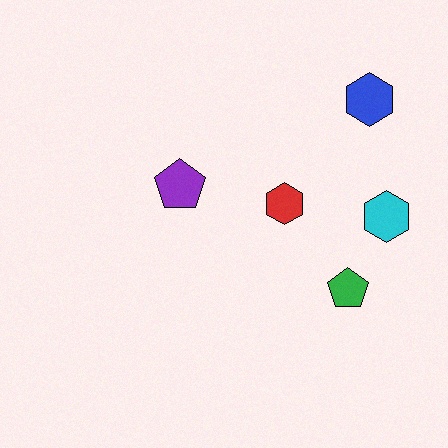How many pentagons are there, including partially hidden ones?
There are 2 pentagons.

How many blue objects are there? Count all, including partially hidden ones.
There is 1 blue object.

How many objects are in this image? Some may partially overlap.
There are 5 objects.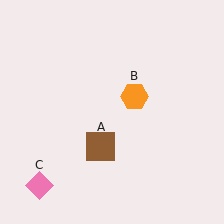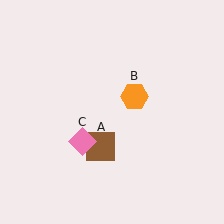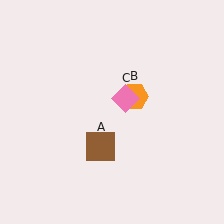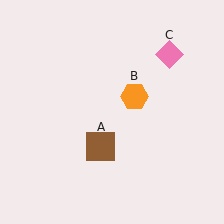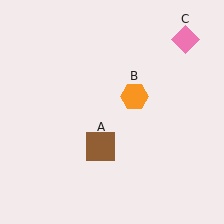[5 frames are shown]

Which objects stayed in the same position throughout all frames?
Brown square (object A) and orange hexagon (object B) remained stationary.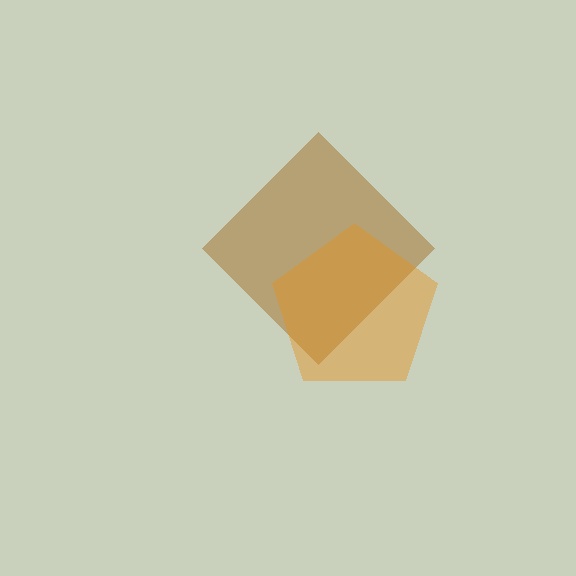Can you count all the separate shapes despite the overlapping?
Yes, there are 2 separate shapes.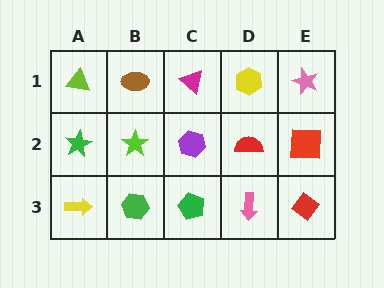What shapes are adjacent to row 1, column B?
A lime star (row 2, column B), a lime triangle (row 1, column A), a magenta triangle (row 1, column C).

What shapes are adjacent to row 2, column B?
A brown ellipse (row 1, column B), a green hexagon (row 3, column B), a green star (row 2, column A), a purple hexagon (row 2, column C).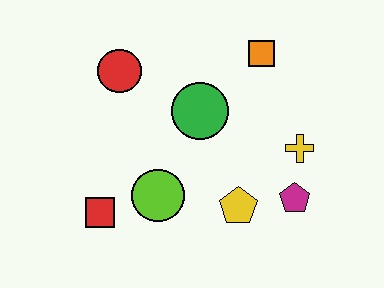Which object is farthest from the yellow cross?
The red square is farthest from the yellow cross.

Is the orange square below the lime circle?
No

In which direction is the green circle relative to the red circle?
The green circle is to the right of the red circle.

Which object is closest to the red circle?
The green circle is closest to the red circle.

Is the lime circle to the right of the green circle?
No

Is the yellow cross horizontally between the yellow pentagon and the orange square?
No